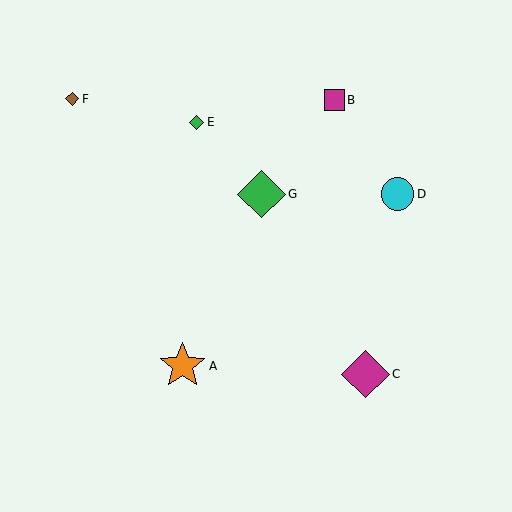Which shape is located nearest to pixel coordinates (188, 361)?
The orange star (labeled A) at (182, 366) is nearest to that location.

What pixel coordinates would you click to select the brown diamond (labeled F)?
Click at (72, 99) to select the brown diamond F.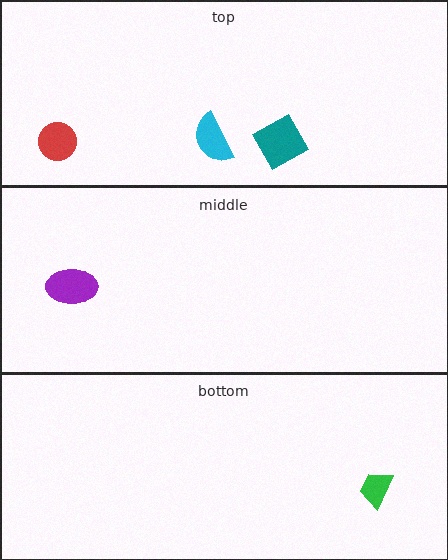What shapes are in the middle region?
The purple ellipse.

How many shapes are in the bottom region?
1.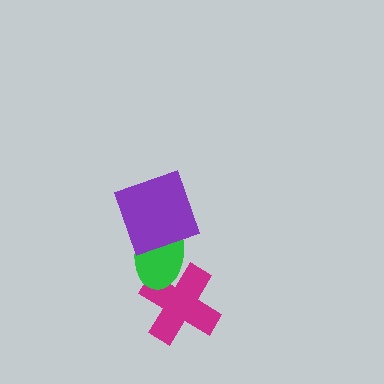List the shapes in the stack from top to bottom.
From top to bottom: the purple square, the green ellipse, the magenta cross.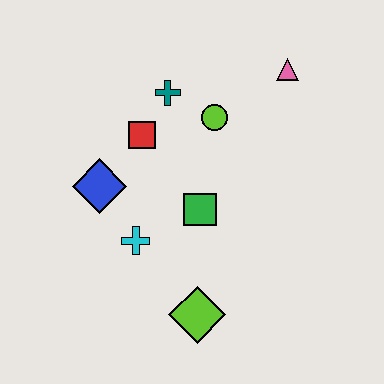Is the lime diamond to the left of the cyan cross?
No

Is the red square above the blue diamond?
Yes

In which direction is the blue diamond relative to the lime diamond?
The blue diamond is above the lime diamond.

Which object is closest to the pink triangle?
The lime circle is closest to the pink triangle.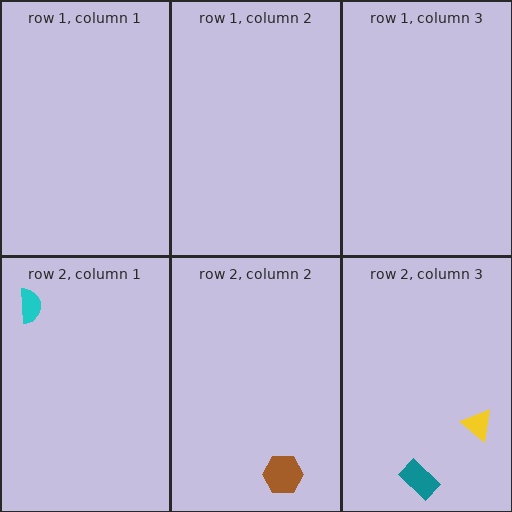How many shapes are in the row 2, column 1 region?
1.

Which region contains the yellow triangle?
The row 2, column 3 region.